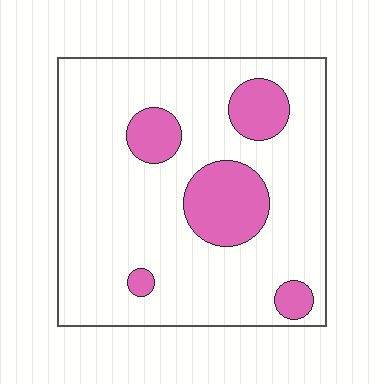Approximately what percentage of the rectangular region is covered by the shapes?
Approximately 20%.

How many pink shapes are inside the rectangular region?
5.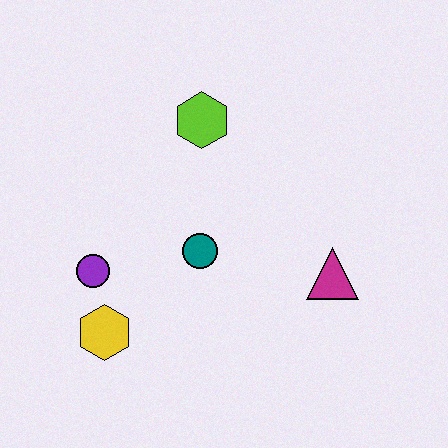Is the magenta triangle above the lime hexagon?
No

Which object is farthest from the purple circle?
The magenta triangle is farthest from the purple circle.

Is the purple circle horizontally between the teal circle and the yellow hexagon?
No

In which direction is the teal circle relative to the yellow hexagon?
The teal circle is to the right of the yellow hexagon.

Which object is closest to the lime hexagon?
The teal circle is closest to the lime hexagon.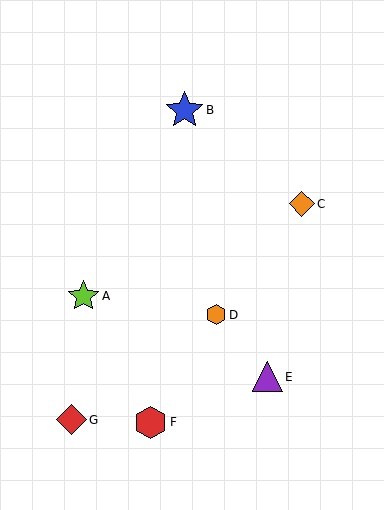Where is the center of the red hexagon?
The center of the red hexagon is at (151, 422).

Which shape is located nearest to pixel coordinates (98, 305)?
The lime star (labeled A) at (84, 296) is nearest to that location.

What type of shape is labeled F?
Shape F is a red hexagon.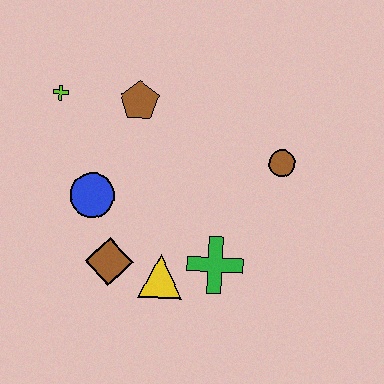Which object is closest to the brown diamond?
The yellow triangle is closest to the brown diamond.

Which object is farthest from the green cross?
The lime cross is farthest from the green cross.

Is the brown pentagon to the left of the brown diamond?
No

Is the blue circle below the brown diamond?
No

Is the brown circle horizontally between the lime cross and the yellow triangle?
No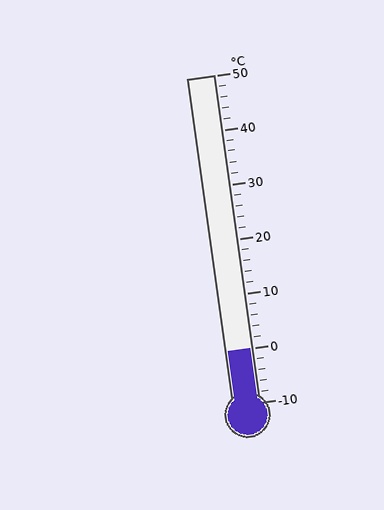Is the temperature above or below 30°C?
The temperature is below 30°C.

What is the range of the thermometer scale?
The thermometer scale ranges from -10°C to 50°C.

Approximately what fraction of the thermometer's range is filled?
The thermometer is filled to approximately 15% of its range.